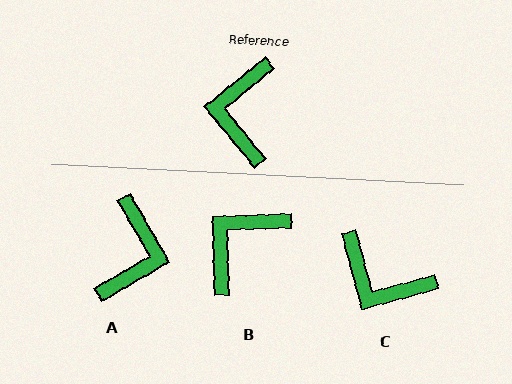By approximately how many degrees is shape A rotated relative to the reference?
Approximately 171 degrees counter-clockwise.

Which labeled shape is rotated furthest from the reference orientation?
A, about 171 degrees away.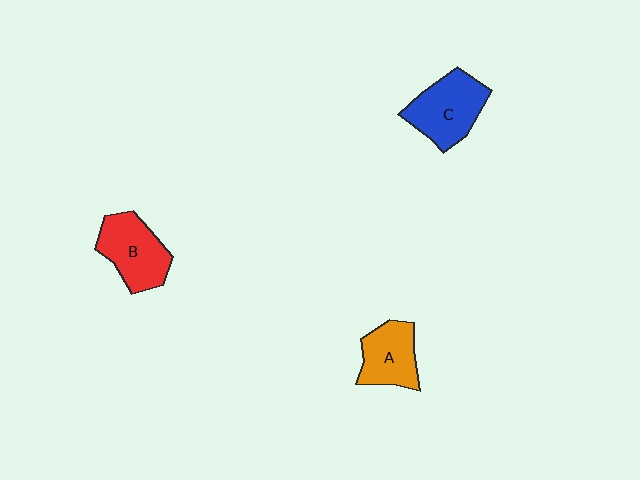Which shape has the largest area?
Shape C (blue).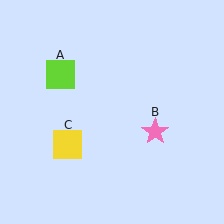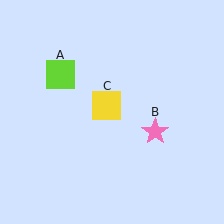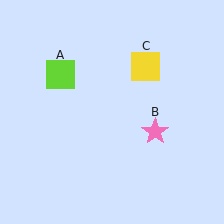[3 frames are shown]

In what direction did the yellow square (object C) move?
The yellow square (object C) moved up and to the right.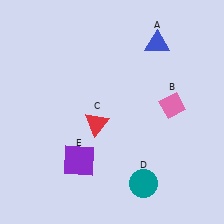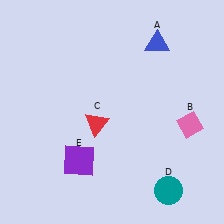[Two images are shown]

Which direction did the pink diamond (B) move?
The pink diamond (B) moved down.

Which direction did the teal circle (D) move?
The teal circle (D) moved right.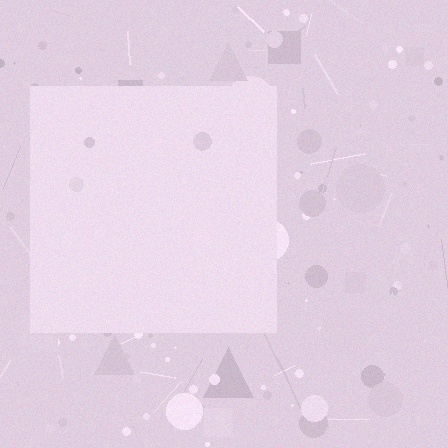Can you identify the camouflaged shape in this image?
The camouflaged shape is a square.